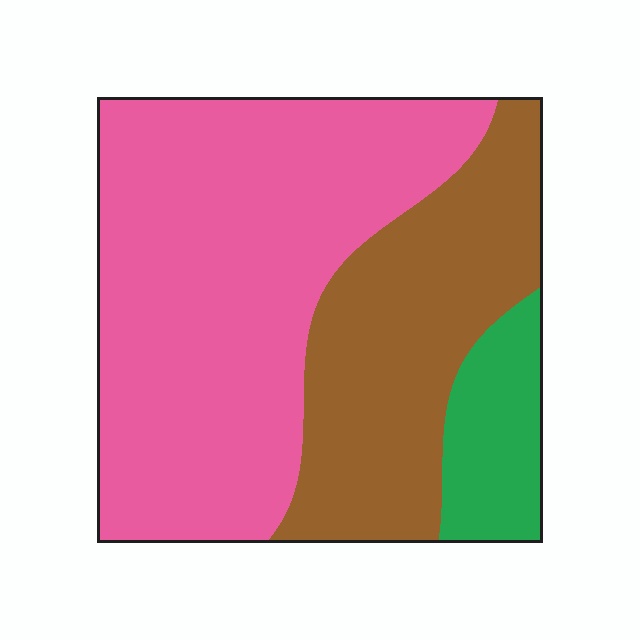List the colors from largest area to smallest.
From largest to smallest: pink, brown, green.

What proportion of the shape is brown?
Brown takes up about one third (1/3) of the shape.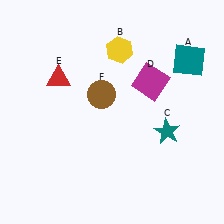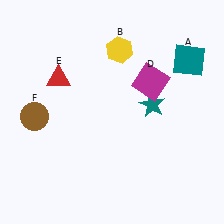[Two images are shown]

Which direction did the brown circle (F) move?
The brown circle (F) moved left.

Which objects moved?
The objects that moved are: the teal star (C), the brown circle (F).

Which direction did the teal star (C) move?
The teal star (C) moved up.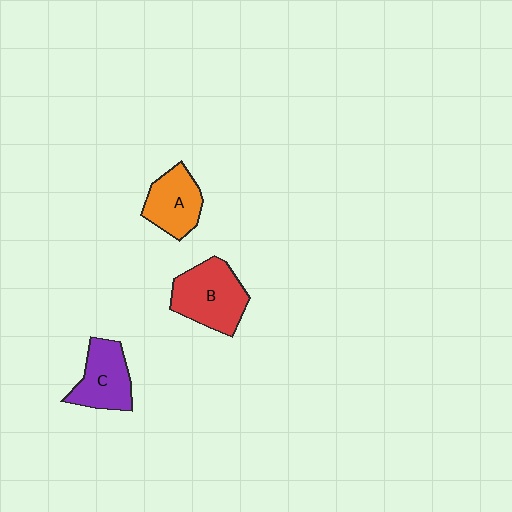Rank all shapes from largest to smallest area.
From largest to smallest: B (red), C (purple), A (orange).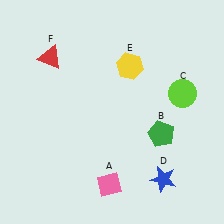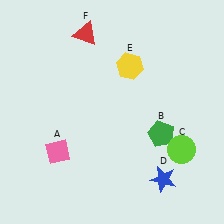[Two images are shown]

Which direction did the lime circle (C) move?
The lime circle (C) moved down.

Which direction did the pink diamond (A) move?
The pink diamond (A) moved left.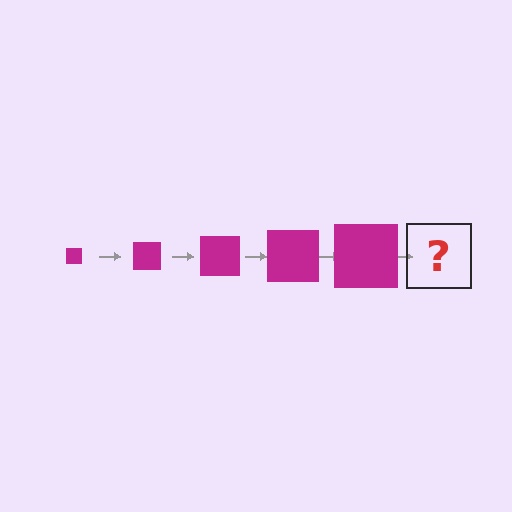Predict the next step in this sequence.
The next step is a magenta square, larger than the previous one.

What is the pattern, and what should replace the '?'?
The pattern is that the square gets progressively larger each step. The '?' should be a magenta square, larger than the previous one.